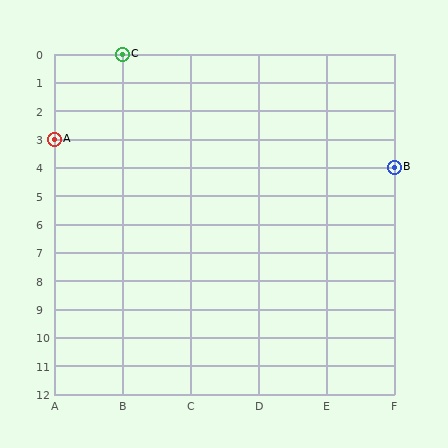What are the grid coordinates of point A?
Point A is at grid coordinates (A, 3).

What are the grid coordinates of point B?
Point B is at grid coordinates (F, 4).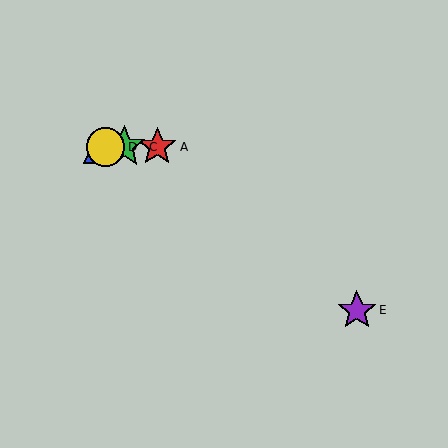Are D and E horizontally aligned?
No, D is at y≈147 and E is at y≈310.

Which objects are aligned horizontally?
Objects A, B, C, D are aligned horizontally.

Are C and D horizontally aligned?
Yes, both are at y≈147.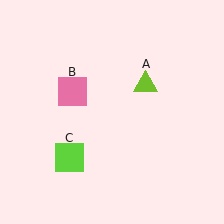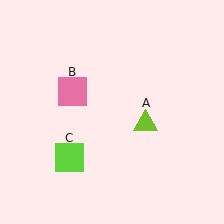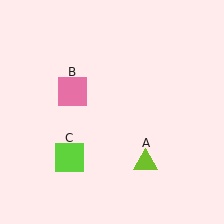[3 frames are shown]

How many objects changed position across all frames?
1 object changed position: lime triangle (object A).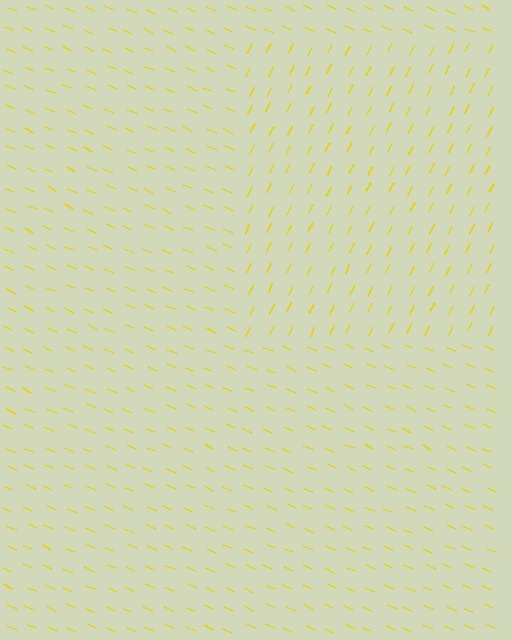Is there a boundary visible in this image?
Yes, there is a texture boundary formed by a change in line orientation.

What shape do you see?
I see a rectangle.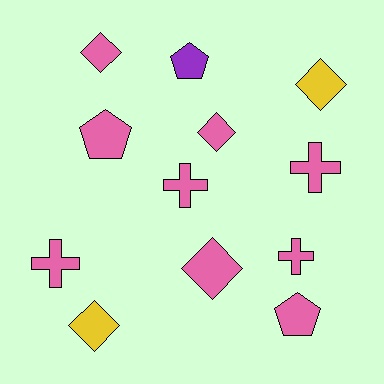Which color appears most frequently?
Pink, with 9 objects.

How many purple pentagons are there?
There is 1 purple pentagon.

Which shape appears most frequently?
Diamond, with 5 objects.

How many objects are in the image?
There are 12 objects.